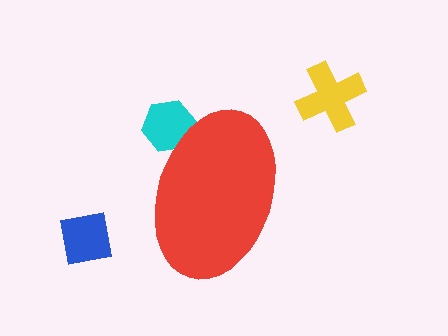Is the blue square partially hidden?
No, the blue square is fully visible.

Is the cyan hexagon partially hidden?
Yes, the cyan hexagon is partially hidden behind the red ellipse.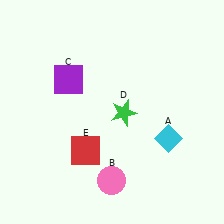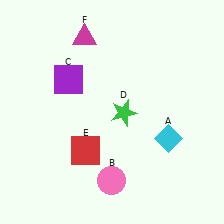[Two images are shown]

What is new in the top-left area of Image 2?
A magenta triangle (F) was added in the top-left area of Image 2.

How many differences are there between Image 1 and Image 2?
There is 1 difference between the two images.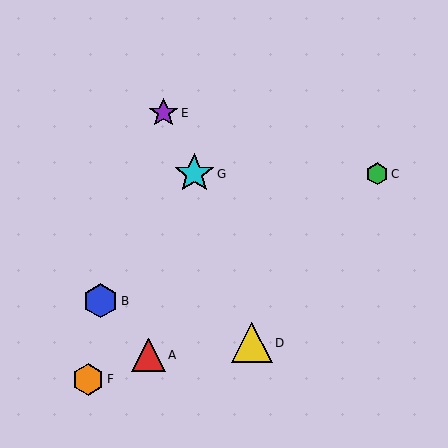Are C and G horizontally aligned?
Yes, both are at y≈174.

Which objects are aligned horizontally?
Objects C, G are aligned horizontally.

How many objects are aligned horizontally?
2 objects (C, G) are aligned horizontally.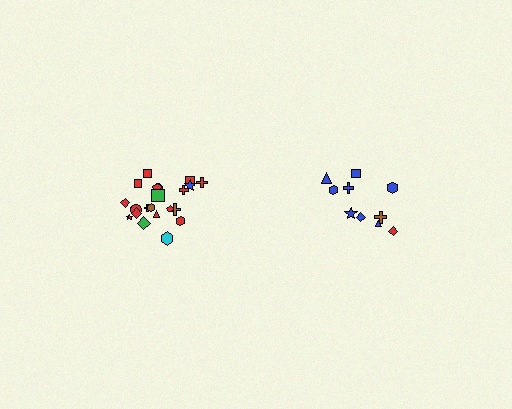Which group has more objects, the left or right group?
The left group.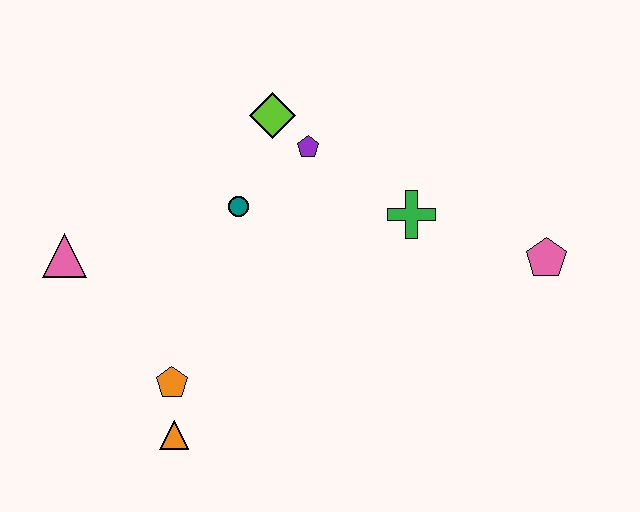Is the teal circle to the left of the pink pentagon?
Yes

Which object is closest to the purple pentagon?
The lime diamond is closest to the purple pentagon.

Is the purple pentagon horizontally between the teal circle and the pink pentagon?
Yes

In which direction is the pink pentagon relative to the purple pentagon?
The pink pentagon is to the right of the purple pentagon.